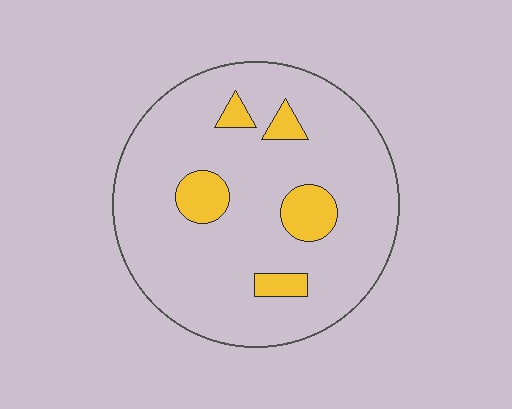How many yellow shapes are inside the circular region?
5.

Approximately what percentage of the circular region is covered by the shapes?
Approximately 15%.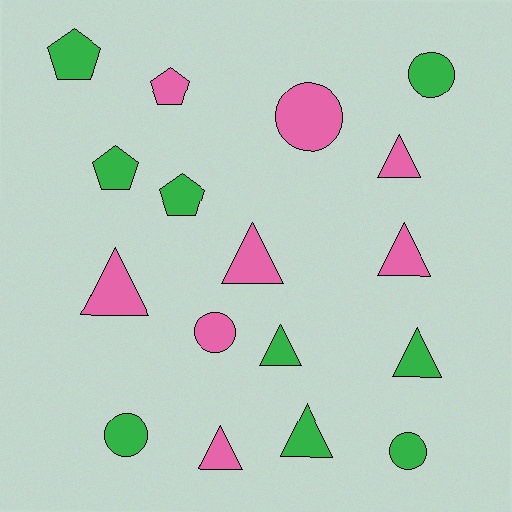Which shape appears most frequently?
Triangle, with 8 objects.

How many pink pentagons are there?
There is 1 pink pentagon.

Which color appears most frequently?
Green, with 9 objects.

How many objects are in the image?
There are 17 objects.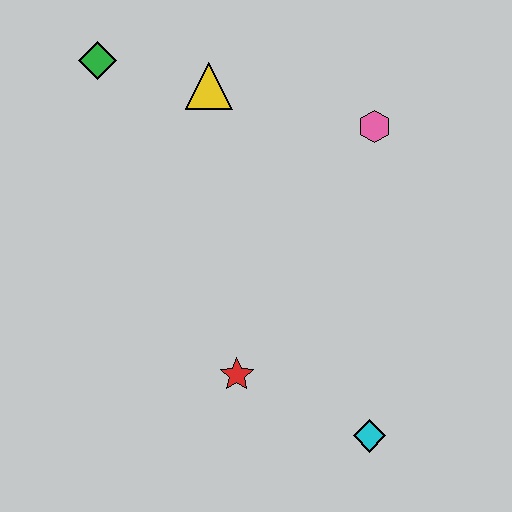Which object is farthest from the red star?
The green diamond is farthest from the red star.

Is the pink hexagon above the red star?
Yes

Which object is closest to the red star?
The cyan diamond is closest to the red star.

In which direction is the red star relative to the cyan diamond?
The red star is to the left of the cyan diamond.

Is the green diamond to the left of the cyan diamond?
Yes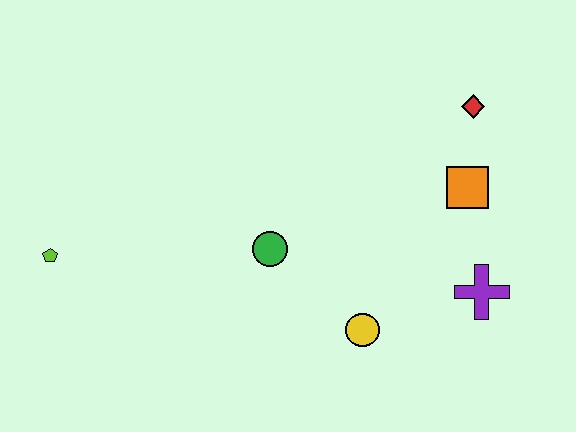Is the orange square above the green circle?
Yes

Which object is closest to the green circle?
The yellow circle is closest to the green circle.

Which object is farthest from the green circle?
The red diamond is farthest from the green circle.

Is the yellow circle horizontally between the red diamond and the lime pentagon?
Yes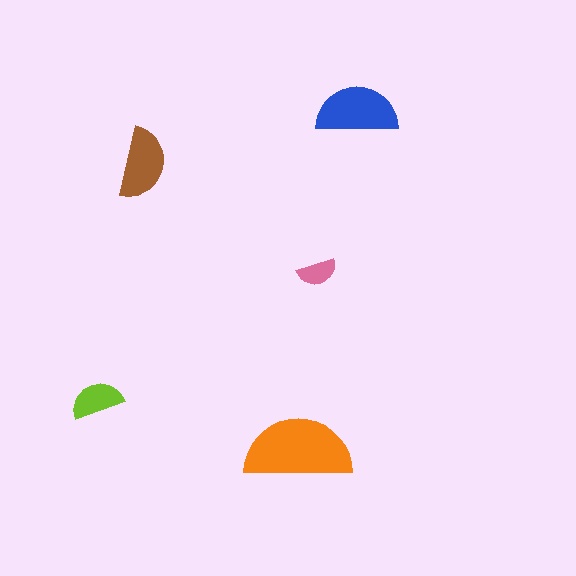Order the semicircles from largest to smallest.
the orange one, the blue one, the brown one, the lime one, the pink one.